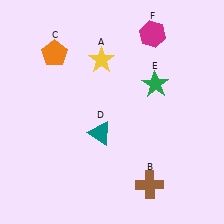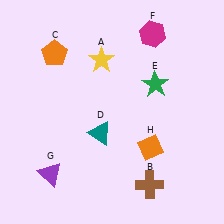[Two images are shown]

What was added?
A purple triangle (G), an orange diamond (H) were added in Image 2.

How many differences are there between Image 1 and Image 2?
There are 2 differences between the two images.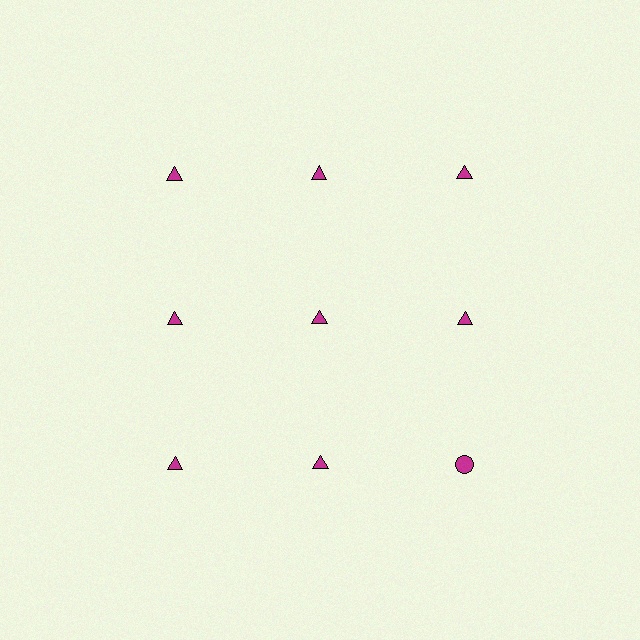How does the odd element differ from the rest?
It has a different shape: circle instead of triangle.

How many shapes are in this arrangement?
There are 9 shapes arranged in a grid pattern.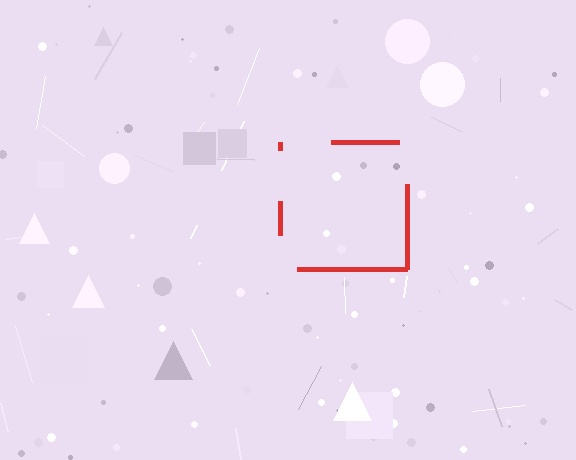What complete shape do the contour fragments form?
The contour fragments form a square.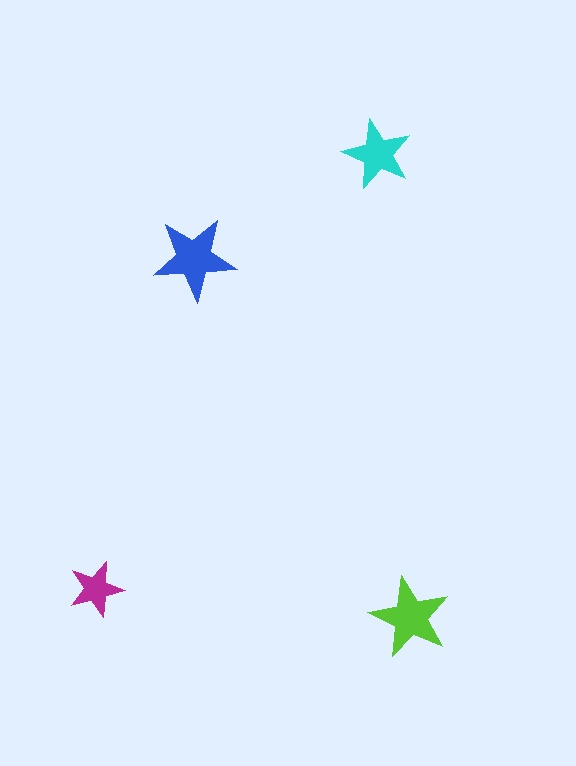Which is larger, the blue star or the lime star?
The blue one.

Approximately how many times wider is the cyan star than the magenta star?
About 1.5 times wider.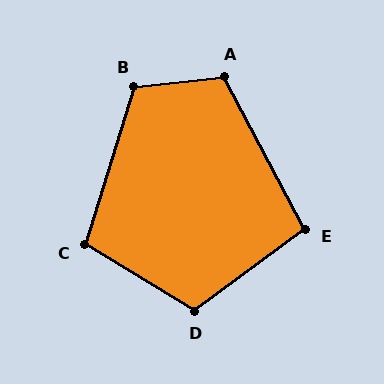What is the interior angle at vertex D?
Approximately 112 degrees (obtuse).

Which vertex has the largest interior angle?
B, at approximately 114 degrees.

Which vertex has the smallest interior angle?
E, at approximately 98 degrees.